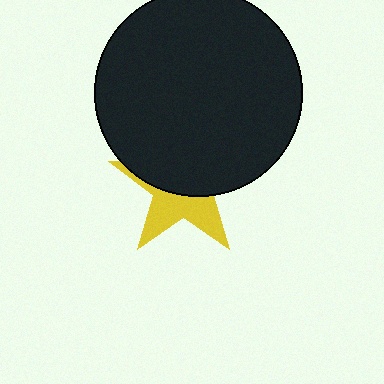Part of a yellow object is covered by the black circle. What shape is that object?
It is a star.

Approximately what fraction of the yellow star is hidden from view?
Roughly 58% of the yellow star is hidden behind the black circle.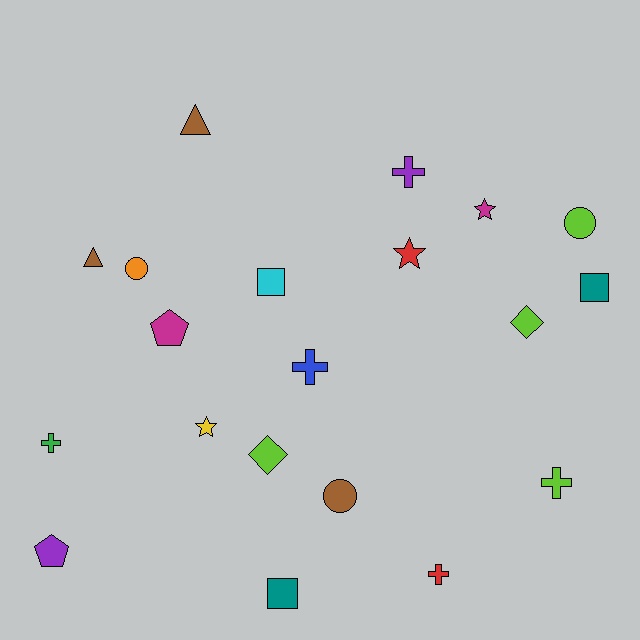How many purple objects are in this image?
There are 2 purple objects.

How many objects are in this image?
There are 20 objects.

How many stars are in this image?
There are 3 stars.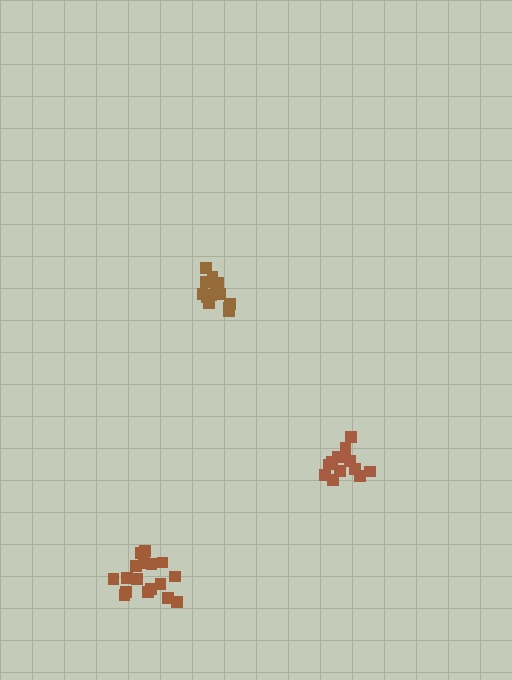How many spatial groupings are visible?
There are 3 spatial groupings.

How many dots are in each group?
Group 1: 13 dots, Group 2: 13 dots, Group 3: 17 dots (43 total).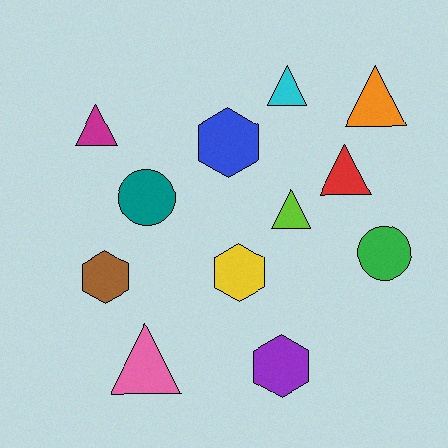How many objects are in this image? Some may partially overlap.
There are 12 objects.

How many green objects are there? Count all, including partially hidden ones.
There is 1 green object.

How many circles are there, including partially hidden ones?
There are 2 circles.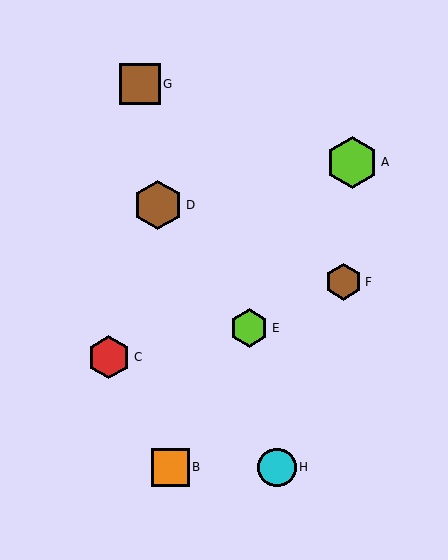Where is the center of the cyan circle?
The center of the cyan circle is at (277, 467).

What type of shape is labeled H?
Shape H is a cyan circle.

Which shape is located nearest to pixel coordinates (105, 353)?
The red hexagon (labeled C) at (109, 357) is nearest to that location.